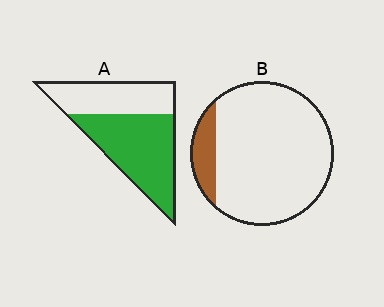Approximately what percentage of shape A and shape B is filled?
A is approximately 60% and B is approximately 10%.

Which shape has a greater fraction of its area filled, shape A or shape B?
Shape A.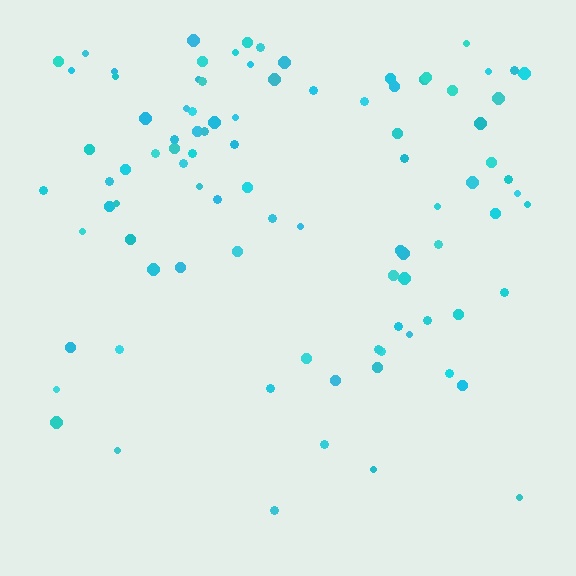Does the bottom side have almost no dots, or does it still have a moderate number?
Still a moderate number, just noticeably fewer than the top.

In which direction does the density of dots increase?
From bottom to top, with the top side densest.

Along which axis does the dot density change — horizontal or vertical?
Vertical.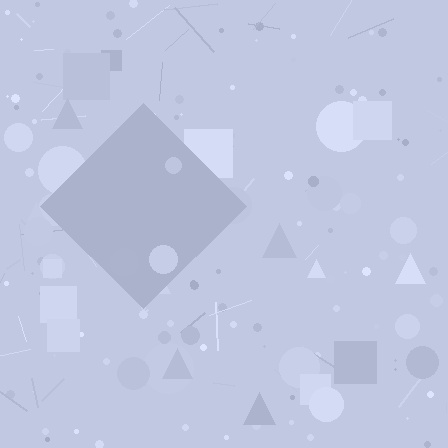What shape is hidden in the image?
A diamond is hidden in the image.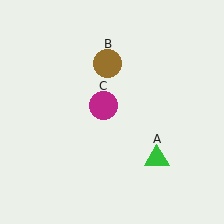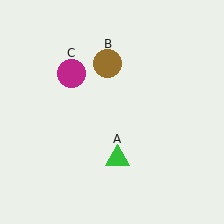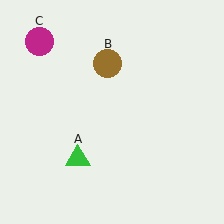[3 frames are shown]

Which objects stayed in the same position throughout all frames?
Brown circle (object B) remained stationary.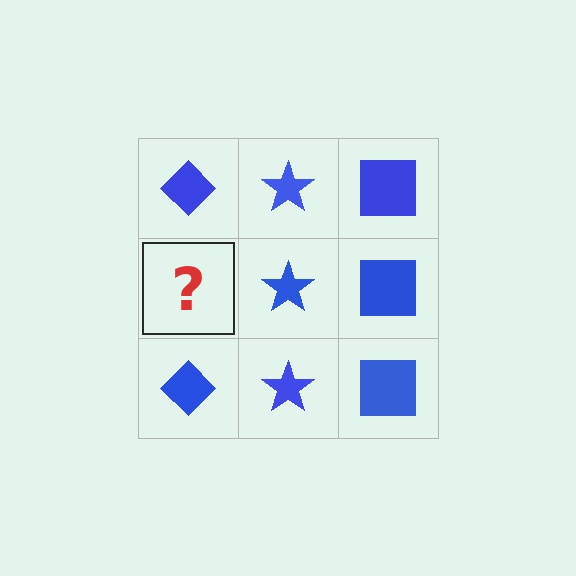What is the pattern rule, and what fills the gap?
The rule is that each column has a consistent shape. The gap should be filled with a blue diamond.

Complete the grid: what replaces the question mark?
The question mark should be replaced with a blue diamond.